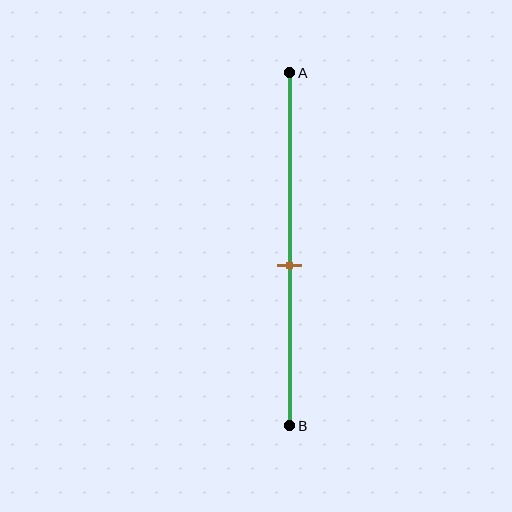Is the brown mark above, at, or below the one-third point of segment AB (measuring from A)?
The brown mark is below the one-third point of segment AB.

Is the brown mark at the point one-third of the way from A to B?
No, the mark is at about 55% from A, not at the 33% one-third point.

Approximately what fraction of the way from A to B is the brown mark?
The brown mark is approximately 55% of the way from A to B.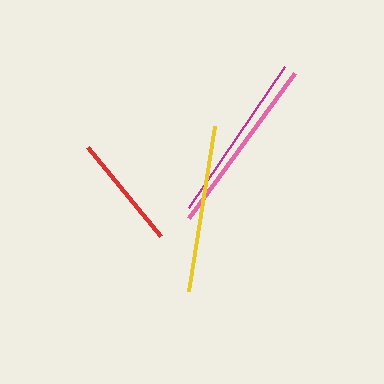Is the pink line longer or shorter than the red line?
The pink line is longer than the red line.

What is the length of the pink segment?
The pink segment is approximately 180 pixels long.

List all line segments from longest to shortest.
From longest to shortest: pink, magenta, yellow, red.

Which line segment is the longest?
The pink line is the longest at approximately 180 pixels.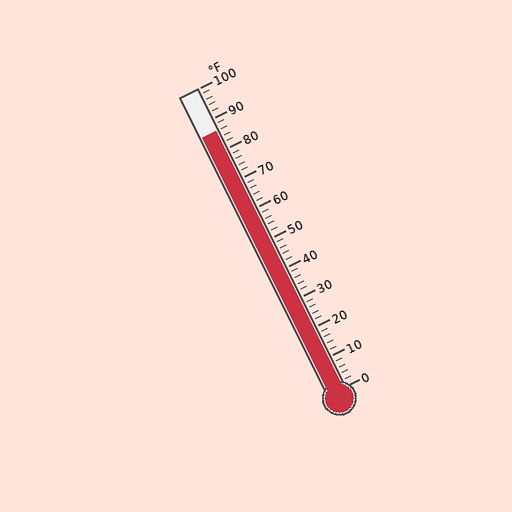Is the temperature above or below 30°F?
The temperature is above 30°F.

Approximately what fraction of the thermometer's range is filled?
The thermometer is filled to approximately 85% of its range.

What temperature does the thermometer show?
The thermometer shows approximately 86°F.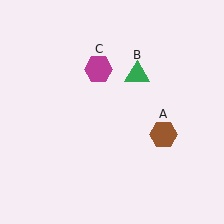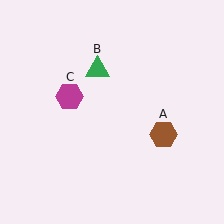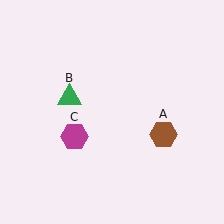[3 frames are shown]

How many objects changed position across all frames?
2 objects changed position: green triangle (object B), magenta hexagon (object C).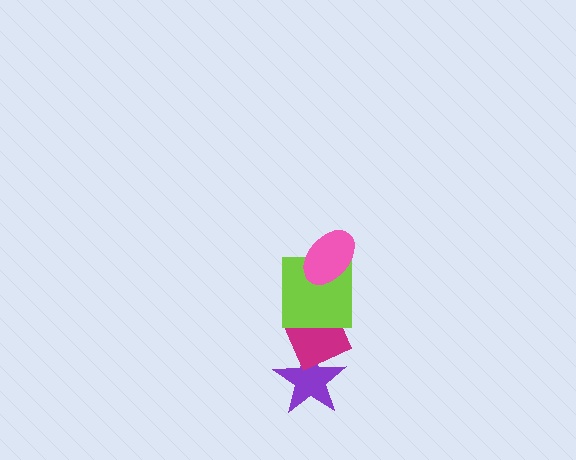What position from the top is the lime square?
The lime square is 2nd from the top.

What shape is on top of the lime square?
The pink ellipse is on top of the lime square.